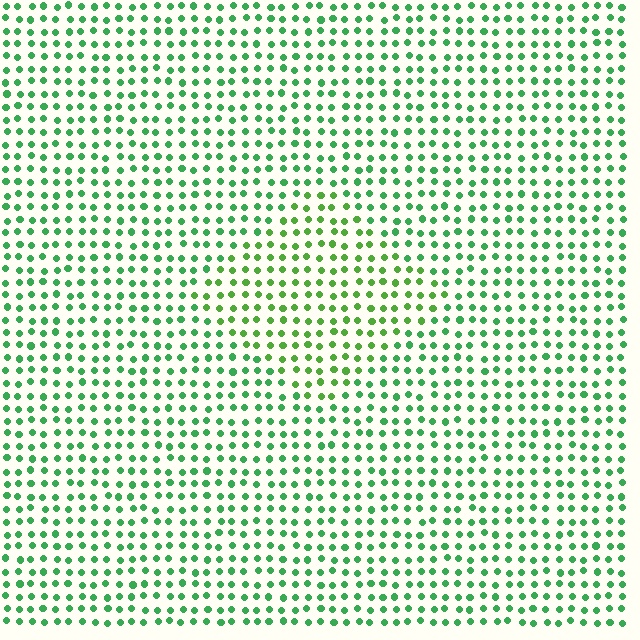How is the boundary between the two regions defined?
The boundary is defined purely by a slight shift in hue (about 26 degrees). Spacing, size, and orientation are identical on both sides.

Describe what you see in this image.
The image is filled with small green elements in a uniform arrangement. A diamond-shaped region is visible where the elements are tinted to a slightly different hue, forming a subtle color boundary.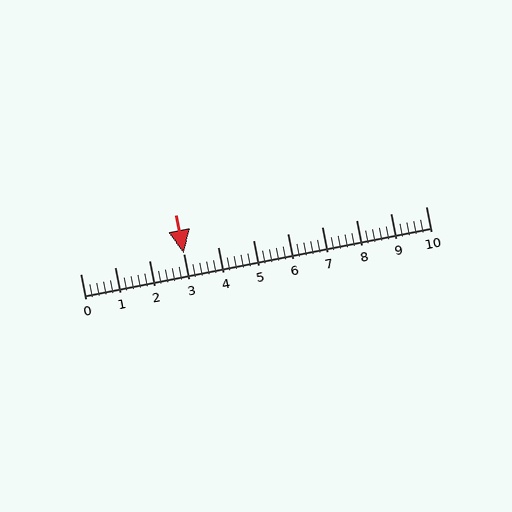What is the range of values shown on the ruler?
The ruler shows values from 0 to 10.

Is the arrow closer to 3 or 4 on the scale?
The arrow is closer to 3.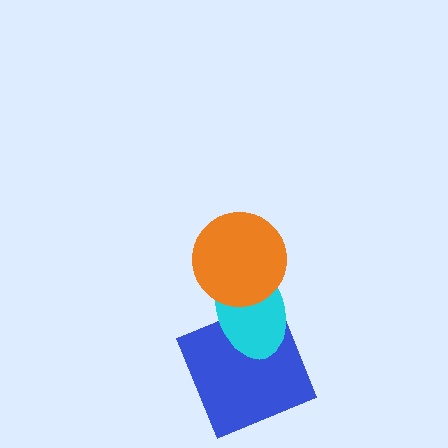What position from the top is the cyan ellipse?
The cyan ellipse is 2nd from the top.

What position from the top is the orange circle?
The orange circle is 1st from the top.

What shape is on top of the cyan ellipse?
The orange circle is on top of the cyan ellipse.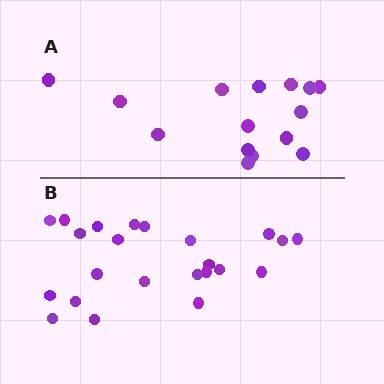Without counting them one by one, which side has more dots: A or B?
Region B (the bottom region) has more dots.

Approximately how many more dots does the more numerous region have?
Region B has roughly 8 or so more dots than region A.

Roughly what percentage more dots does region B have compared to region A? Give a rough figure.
About 55% more.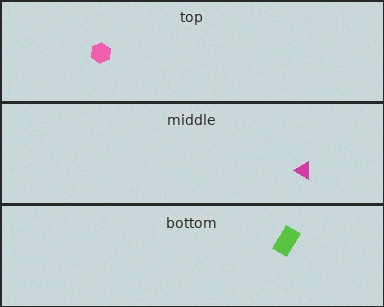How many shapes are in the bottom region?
1.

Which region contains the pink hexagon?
The top region.